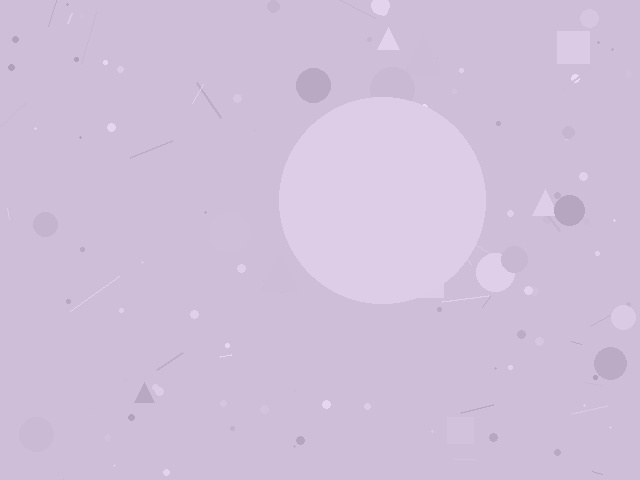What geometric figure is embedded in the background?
A circle is embedded in the background.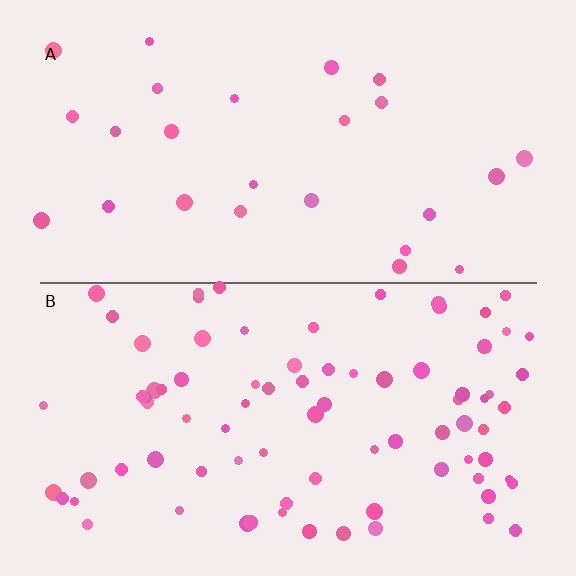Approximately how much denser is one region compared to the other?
Approximately 3.2× — region B over region A.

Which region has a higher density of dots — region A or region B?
B (the bottom).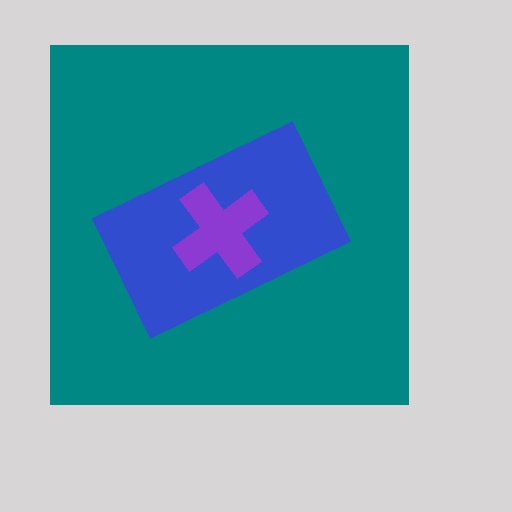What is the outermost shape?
The teal square.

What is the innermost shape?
The purple cross.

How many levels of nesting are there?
3.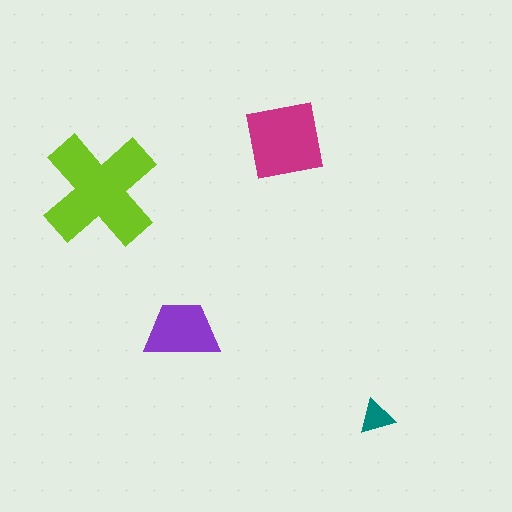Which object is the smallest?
The teal triangle.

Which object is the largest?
The lime cross.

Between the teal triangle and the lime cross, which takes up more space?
The lime cross.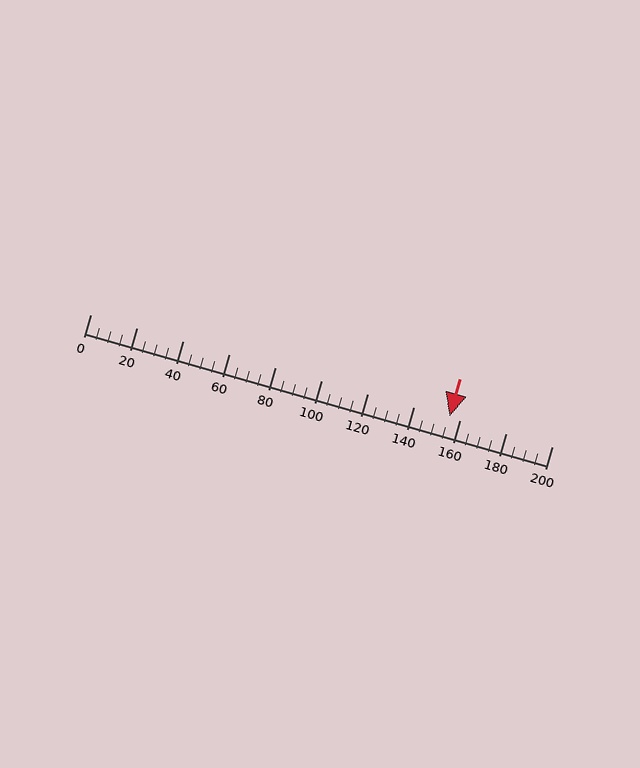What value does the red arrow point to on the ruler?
The red arrow points to approximately 156.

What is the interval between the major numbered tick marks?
The major tick marks are spaced 20 units apart.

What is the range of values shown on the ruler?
The ruler shows values from 0 to 200.